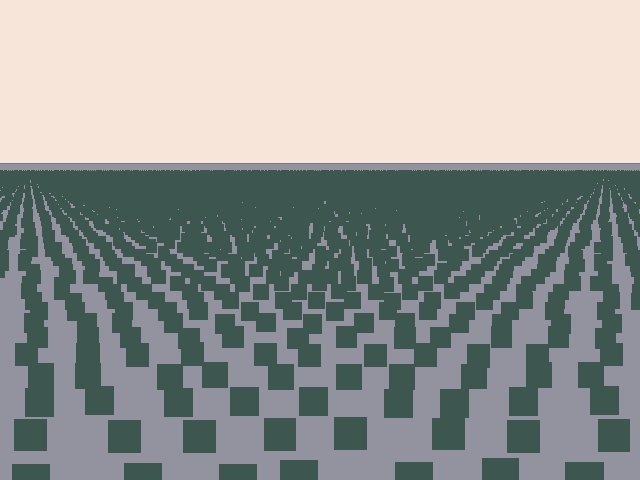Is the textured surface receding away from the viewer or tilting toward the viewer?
The surface is receding away from the viewer. Texture elements get smaller and denser toward the top.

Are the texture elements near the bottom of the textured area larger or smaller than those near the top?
Larger. Near the bottom, elements are closer to the viewer and appear at a bigger on-screen size.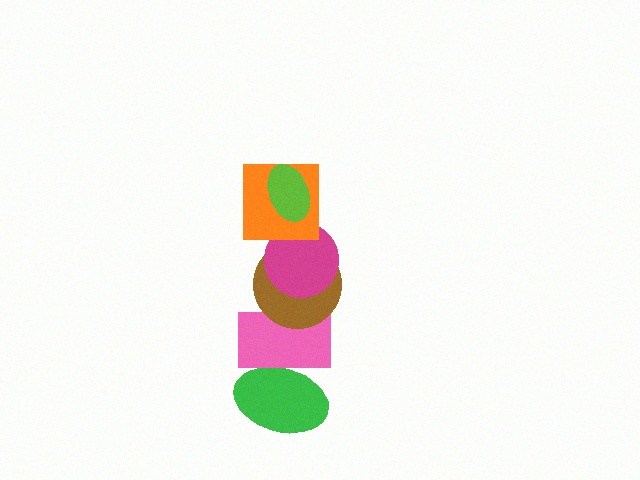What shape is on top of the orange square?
The lime ellipse is on top of the orange square.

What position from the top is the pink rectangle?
The pink rectangle is 5th from the top.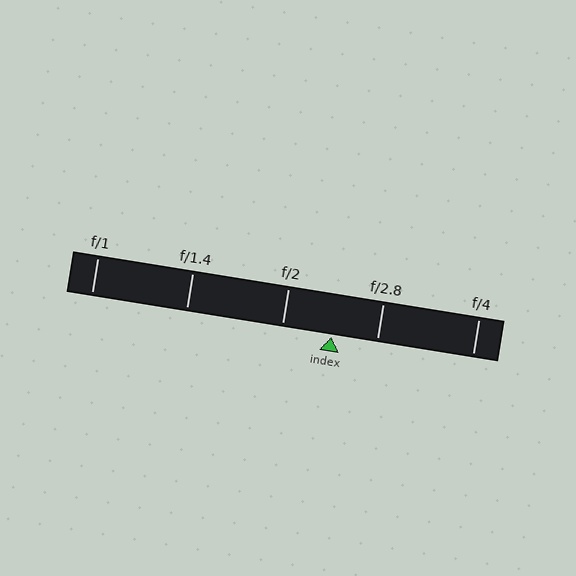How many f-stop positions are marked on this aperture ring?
There are 5 f-stop positions marked.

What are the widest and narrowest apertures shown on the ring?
The widest aperture shown is f/1 and the narrowest is f/4.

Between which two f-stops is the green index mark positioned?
The index mark is between f/2 and f/2.8.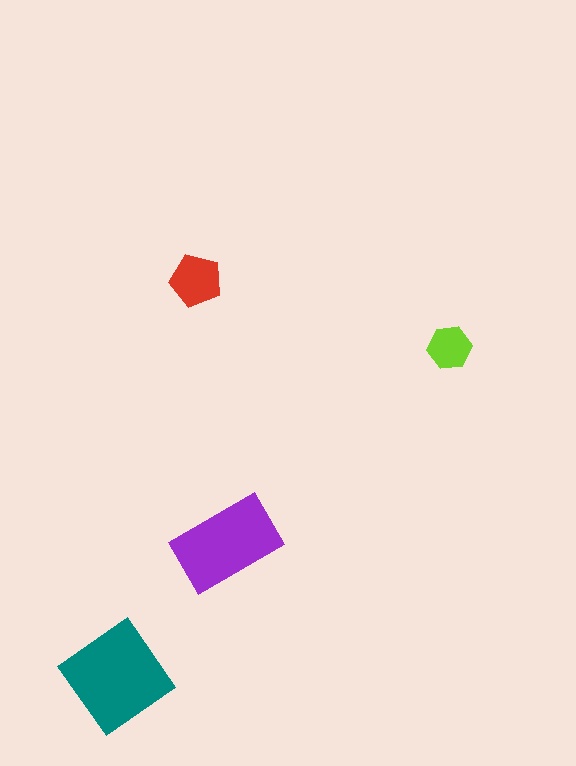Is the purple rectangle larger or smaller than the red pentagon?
Larger.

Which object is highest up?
The red pentagon is topmost.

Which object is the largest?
The teal diamond.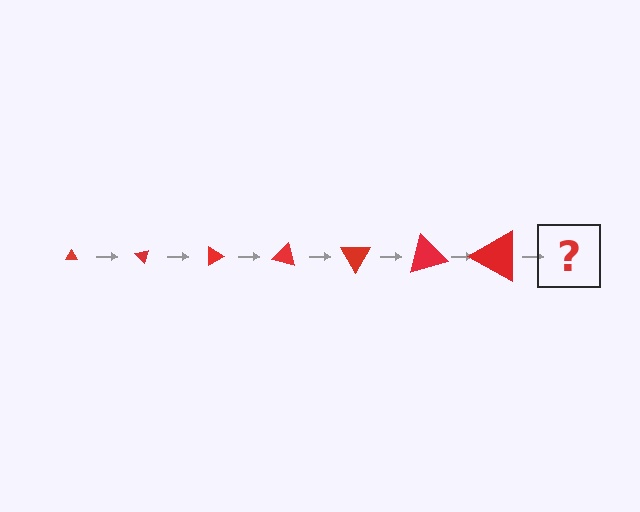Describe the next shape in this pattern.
It should be a triangle, larger than the previous one and rotated 315 degrees from the start.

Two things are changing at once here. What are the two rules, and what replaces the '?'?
The two rules are that the triangle grows larger each step and it rotates 45 degrees each step. The '?' should be a triangle, larger than the previous one and rotated 315 degrees from the start.